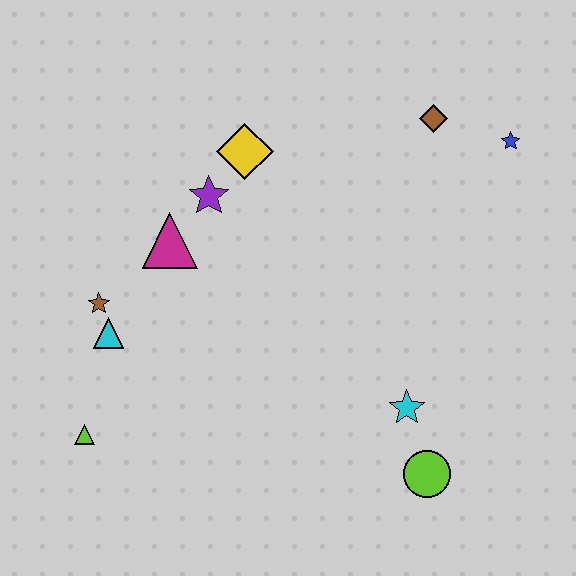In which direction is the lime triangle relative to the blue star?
The lime triangle is to the left of the blue star.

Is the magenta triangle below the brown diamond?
Yes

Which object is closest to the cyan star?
The lime circle is closest to the cyan star.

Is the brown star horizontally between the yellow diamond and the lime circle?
No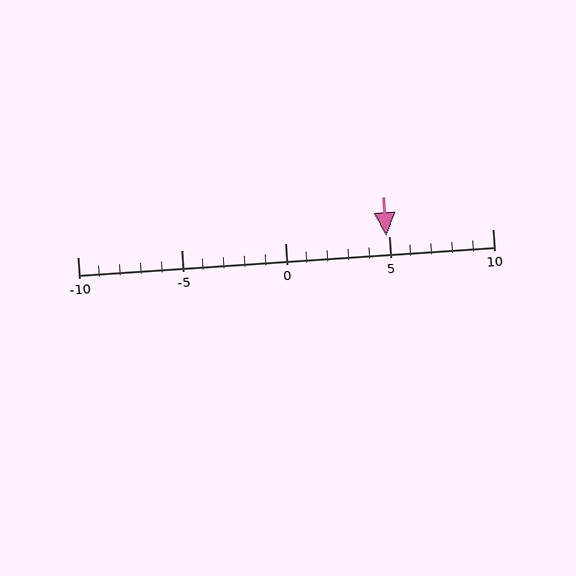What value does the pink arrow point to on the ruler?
The pink arrow points to approximately 5.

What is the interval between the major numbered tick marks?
The major tick marks are spaced 5 units apart.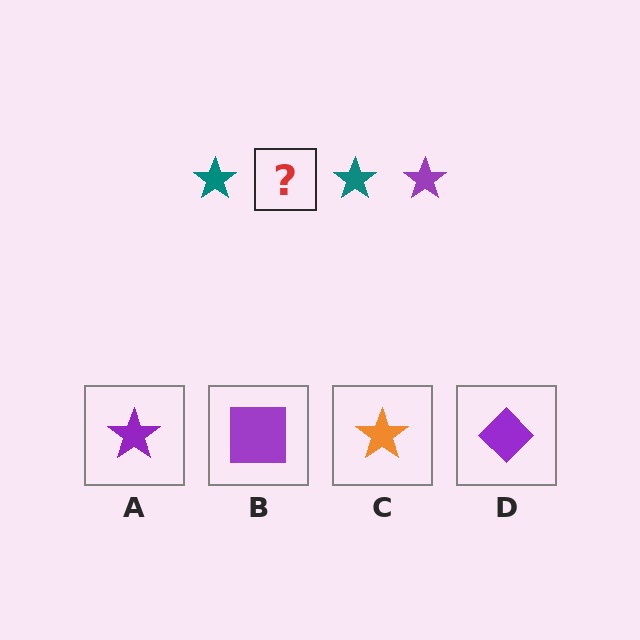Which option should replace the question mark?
Option A.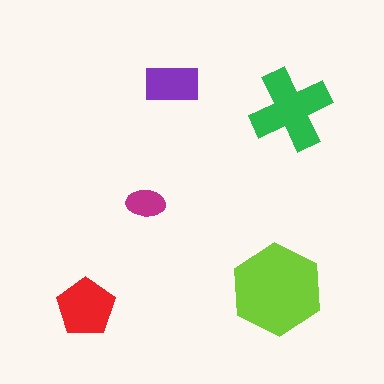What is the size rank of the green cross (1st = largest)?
2nd.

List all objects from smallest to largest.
The magenta ellipse, the purple rectangle, the red pentagon, the green cross, the lime hexagon.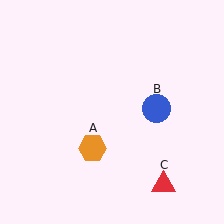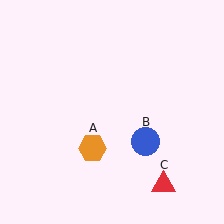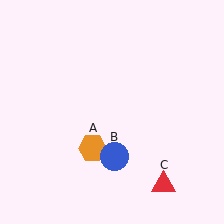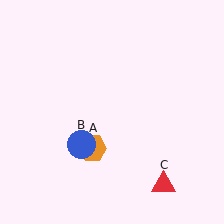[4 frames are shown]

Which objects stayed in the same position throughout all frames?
Orange hexagon (object A) and red triangle (object C) remained stationary.